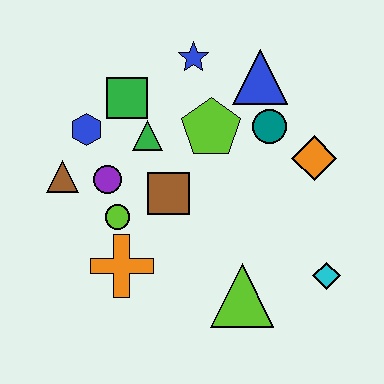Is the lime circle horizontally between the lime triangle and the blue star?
No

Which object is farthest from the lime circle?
The cyan diamond is farthest from the lime circle.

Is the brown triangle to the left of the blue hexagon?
Yes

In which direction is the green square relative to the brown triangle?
The green square is above the brown triangle.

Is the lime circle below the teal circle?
Yes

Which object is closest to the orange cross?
The lime circle is closest to the orange cross.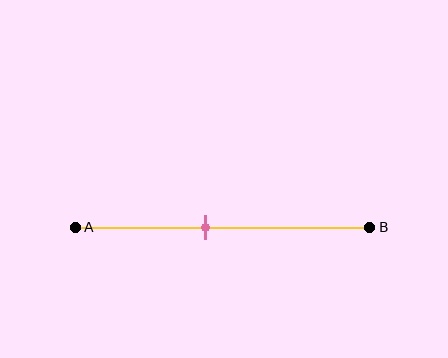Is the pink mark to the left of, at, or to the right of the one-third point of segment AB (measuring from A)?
The pink mark is to the right of the one-third point of segment AB.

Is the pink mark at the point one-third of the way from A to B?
No, the mark is at about 45% from A, not at the 33% one-third point.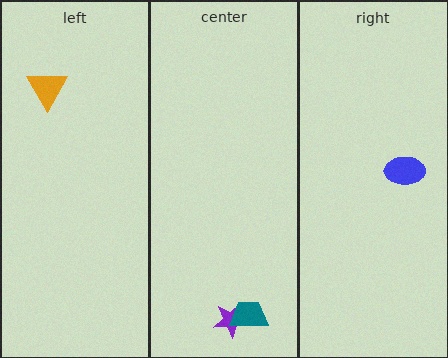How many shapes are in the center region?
2.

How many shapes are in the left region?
1.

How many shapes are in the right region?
1.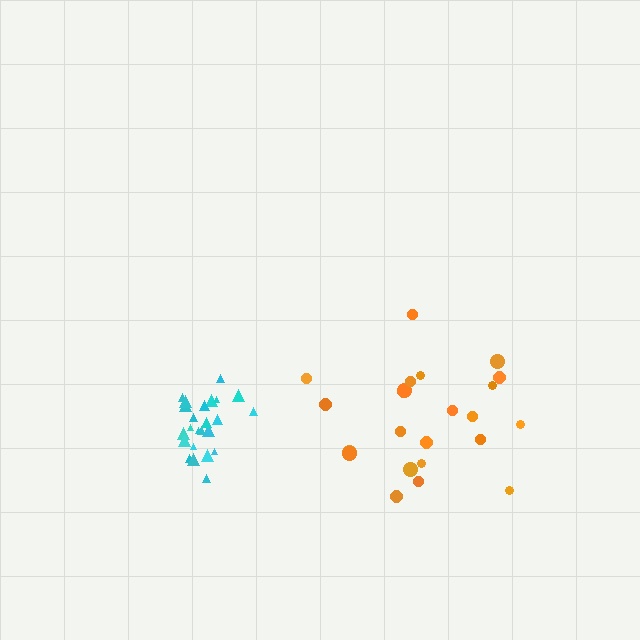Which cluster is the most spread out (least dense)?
Orange.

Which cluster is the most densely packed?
Cyan.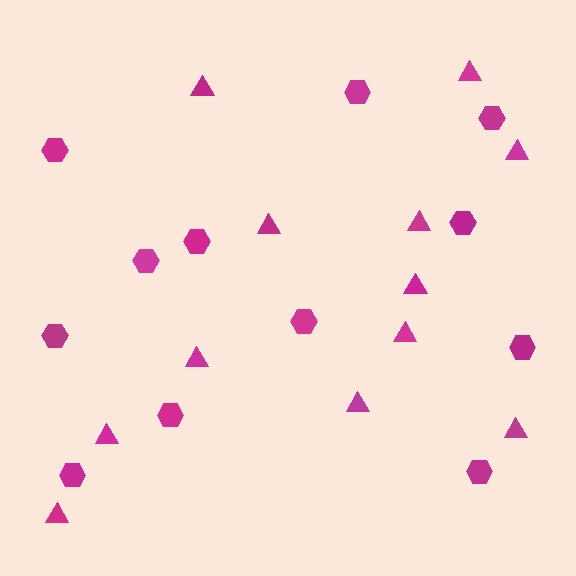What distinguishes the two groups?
There are 2 groups: one group of triangles (12) and one group of hexagons (12).